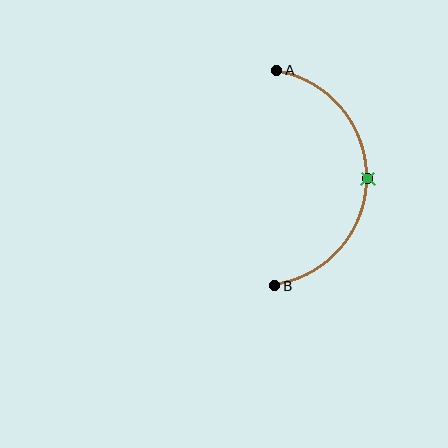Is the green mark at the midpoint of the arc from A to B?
Yes. The green mark lies on the arc at equal arc-length from both A and B — it is the arc midpoint.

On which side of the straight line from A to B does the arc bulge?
The arc bulges to the right of the straight line connecting A and B.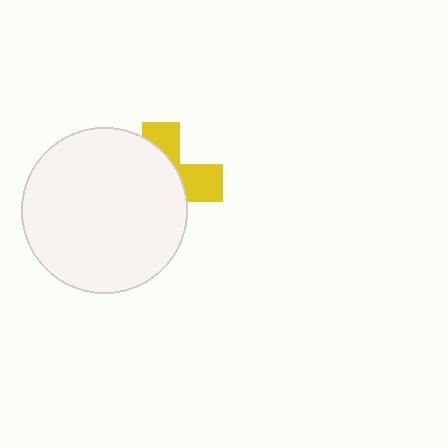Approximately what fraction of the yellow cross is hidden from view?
Roughly 67% of the yellow cross is hidden behind the white circle.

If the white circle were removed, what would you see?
You would see the complete yellow cross.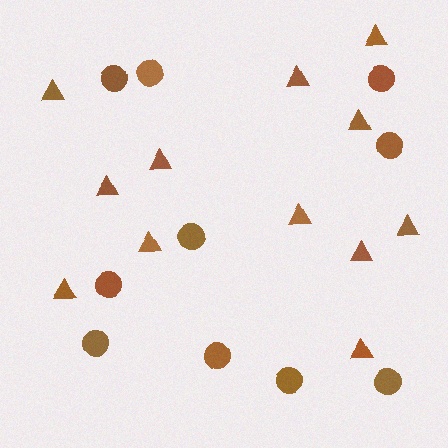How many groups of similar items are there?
There are 2 groups: one group of triangles (12) and one group of circles (10).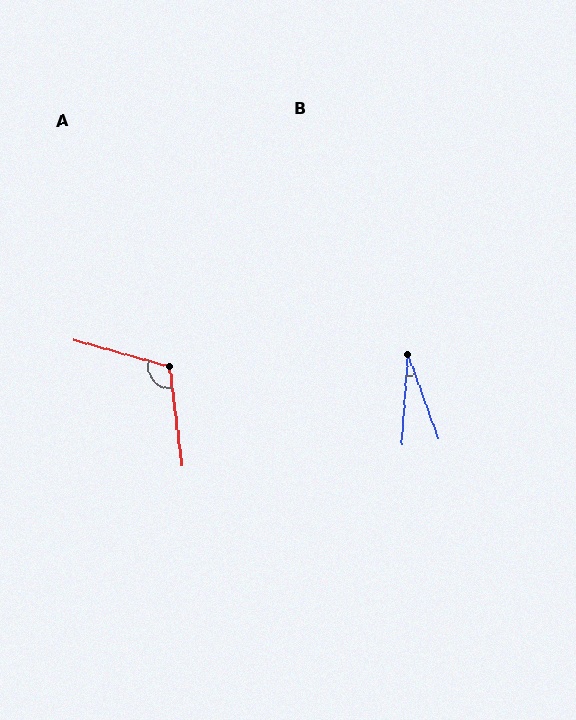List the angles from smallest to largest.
B (23°), A (113°).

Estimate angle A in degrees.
Approximately 113 degrees.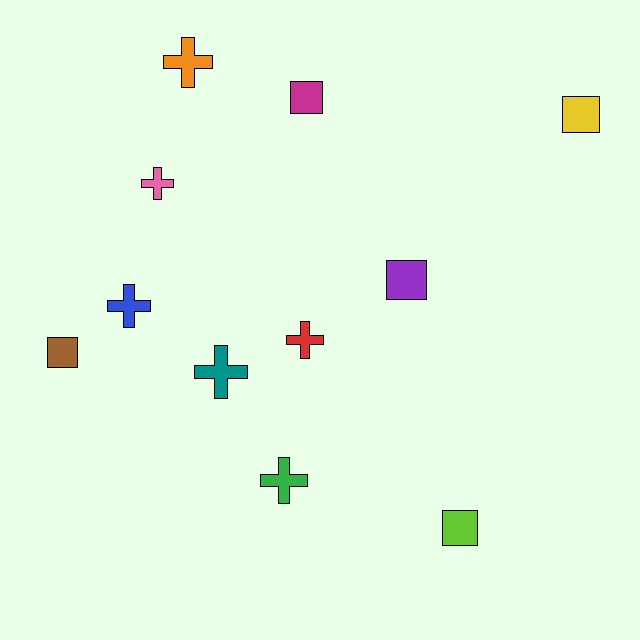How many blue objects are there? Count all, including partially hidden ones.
There is 1 blue object.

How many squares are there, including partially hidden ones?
There are 5 squares.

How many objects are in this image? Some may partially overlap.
There are 11 objects.